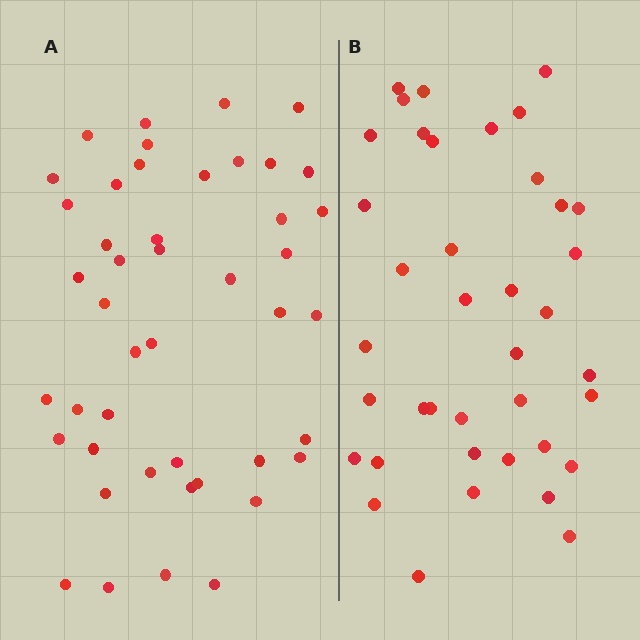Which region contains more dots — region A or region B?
Region A (the left region) has more dots.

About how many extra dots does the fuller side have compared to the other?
Region A has about 6 more dots than region B.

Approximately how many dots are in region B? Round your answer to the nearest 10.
About 40 dots. (The exact count is 39, which rounds to 40.)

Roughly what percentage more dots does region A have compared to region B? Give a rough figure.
About 15% more.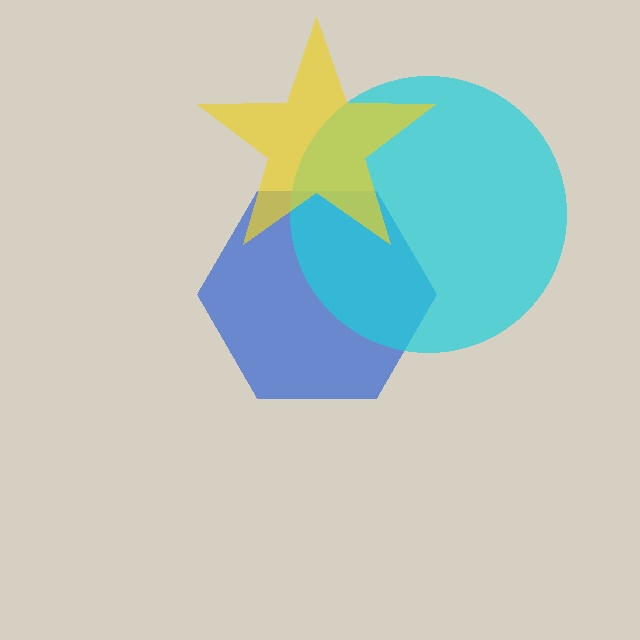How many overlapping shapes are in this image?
There are 3 overlapping shapes in the image.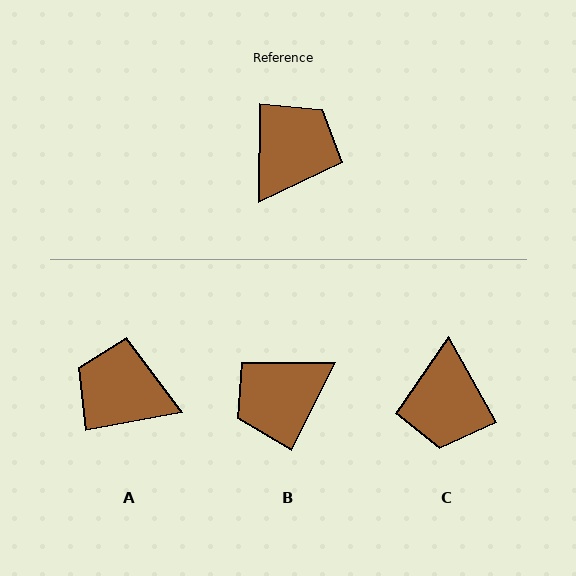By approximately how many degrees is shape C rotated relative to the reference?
Approximately 150 degrees clockwise.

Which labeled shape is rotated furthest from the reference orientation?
B, about 154 degrees away.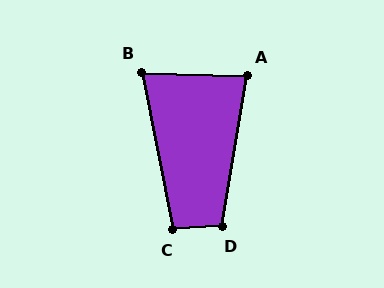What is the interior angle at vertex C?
Approximately 97 degrees (obtuse).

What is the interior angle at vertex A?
Approximately 83 degrees (acute).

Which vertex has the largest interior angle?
D, at approximately 103 degrees.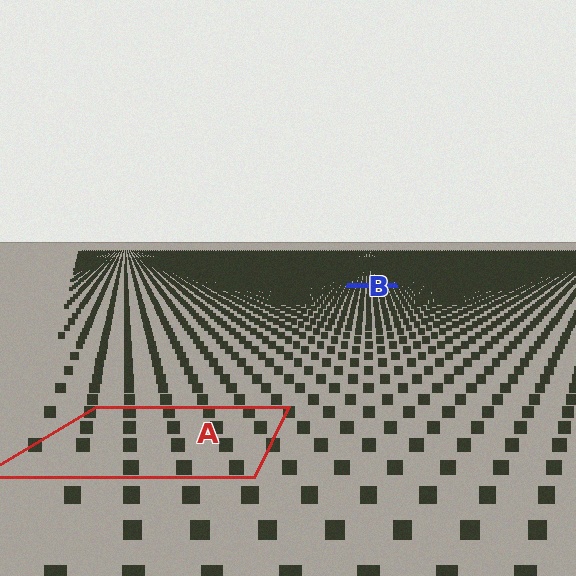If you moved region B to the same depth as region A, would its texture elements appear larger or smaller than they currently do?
They would appear larger. At a closer depth, the same texture elements are projected at a bigger on-screen size.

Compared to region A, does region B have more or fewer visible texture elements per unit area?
Region B has more texture elements per unit area — they are packed more densely because it is farther away.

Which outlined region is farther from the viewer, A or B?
Region B is farther from the viewer — the texture elements inside it appear smaller and more densely packed.